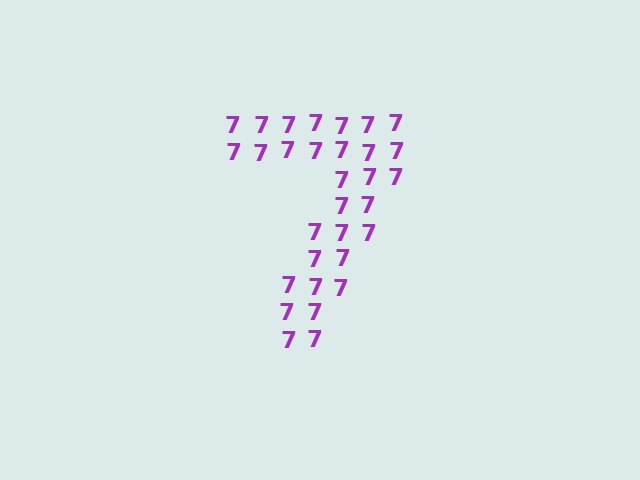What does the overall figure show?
The overall figure shows the digit 7.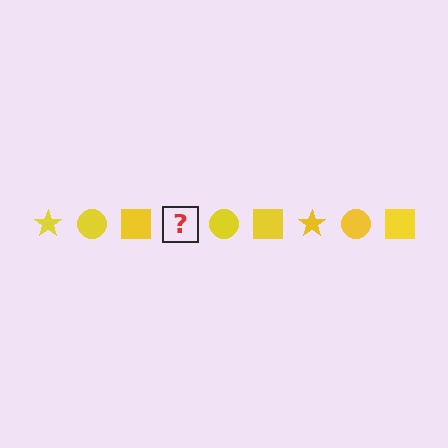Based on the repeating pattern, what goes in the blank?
The blank should be a yellow star.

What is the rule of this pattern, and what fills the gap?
The rule is that the pattern cycles through star, circle, square shapes in yellow. The gap should be filled with a yellow star.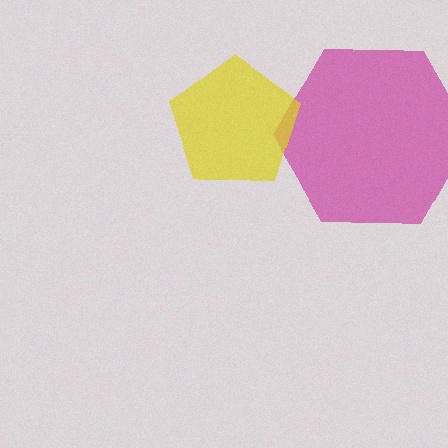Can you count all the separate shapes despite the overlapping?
Yes, there are 2 separate shapes.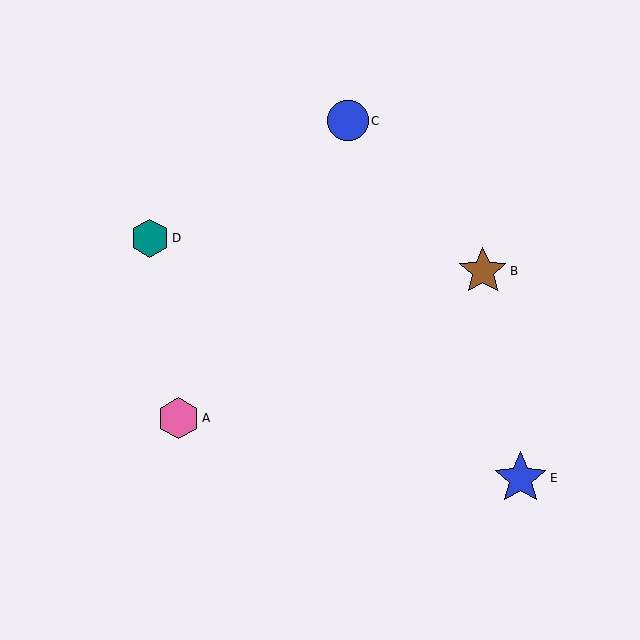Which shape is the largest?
The blue star (labeled E) is the largest.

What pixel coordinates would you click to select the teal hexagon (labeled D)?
Click at (150, 238) to select the teal hexagon D.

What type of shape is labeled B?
Shape B is a brown star.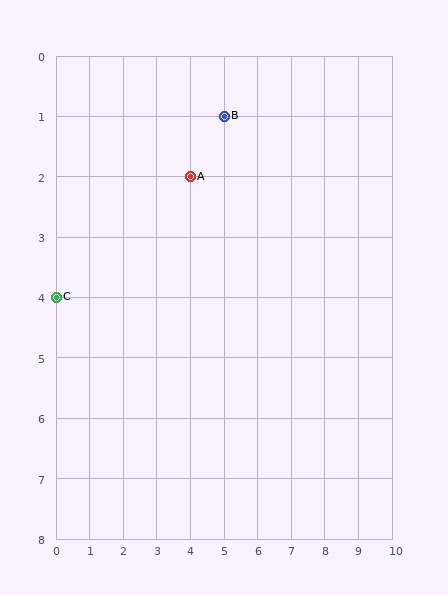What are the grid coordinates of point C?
Point C is at grid coordinates (0, 4).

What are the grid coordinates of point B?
Point B is at grid coordinates (5, 1).